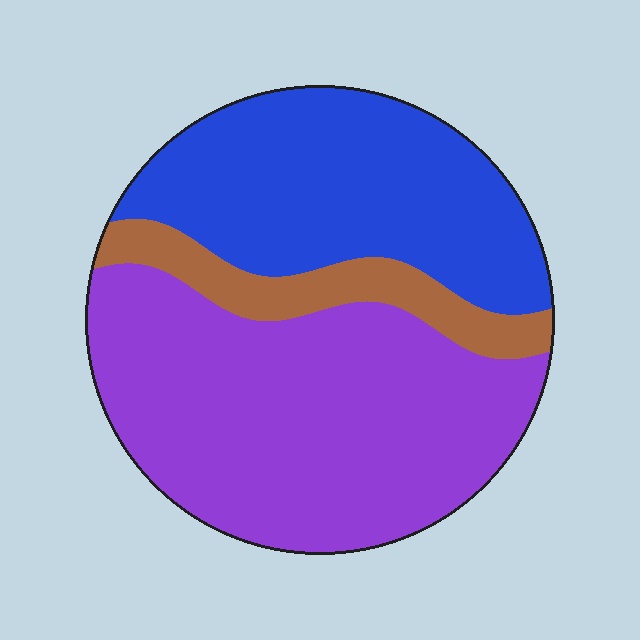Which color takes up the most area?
Purple, at roughly 50%.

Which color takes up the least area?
Brown, at roughly 10%.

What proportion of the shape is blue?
Blue covers roughly 35% of the shape.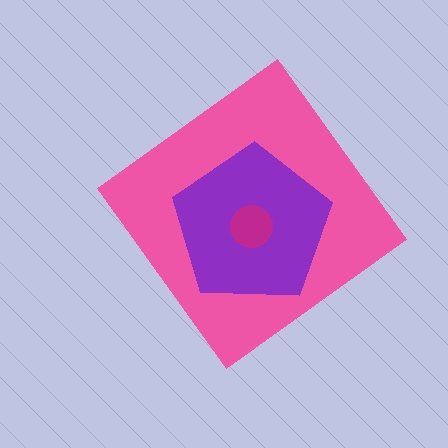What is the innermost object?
The magenta circle.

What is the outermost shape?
The pink diamond.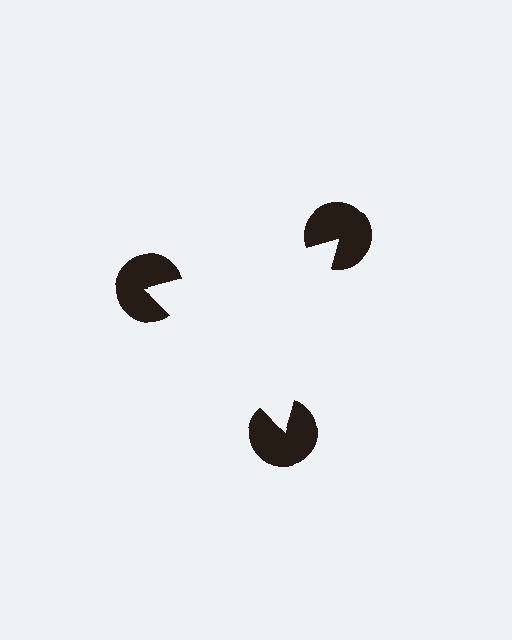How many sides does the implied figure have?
3 sides.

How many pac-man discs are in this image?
There are 3 — one at each vertex of the illusory triangle.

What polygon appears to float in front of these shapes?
An illusory triangle — its edges are inferred from the aligned wedge cuts in the pac-man discs, not physically drawn.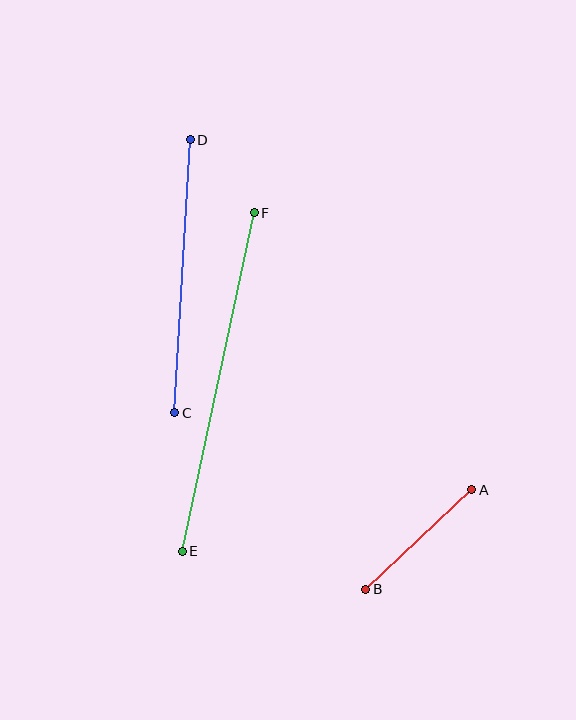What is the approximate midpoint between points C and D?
The midpoint is at approximately (182, 276) pixels.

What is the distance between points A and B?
The distance is approximately 145 pixels.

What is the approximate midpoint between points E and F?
The midpoint is at approximately (218, 382) pixels.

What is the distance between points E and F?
The distance is approximately 346 pixels.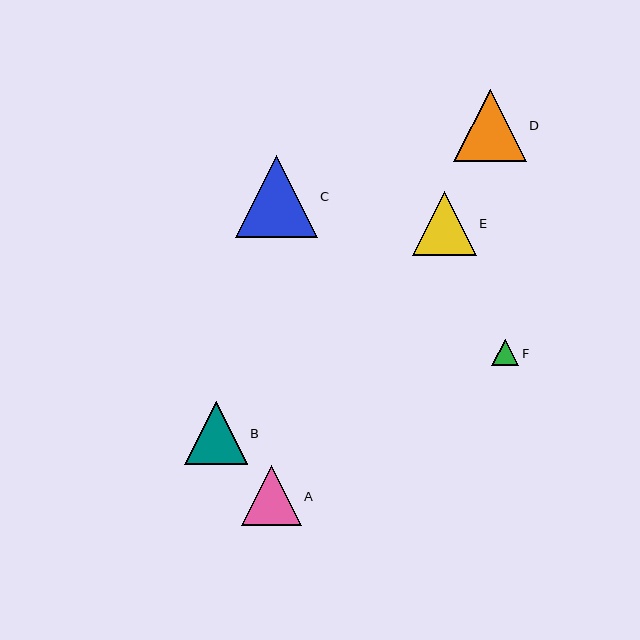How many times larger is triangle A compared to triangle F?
Triangle A is approximately 2.3 times the size of triangle F.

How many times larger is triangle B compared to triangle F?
Triangle B is approximately 2.4 times the size of triangle F.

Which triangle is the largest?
Triangle C is the largest with a size of approximately 82 pixels.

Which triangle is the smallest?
Triangle F is the smallest with a size of approximately 27 pixels.